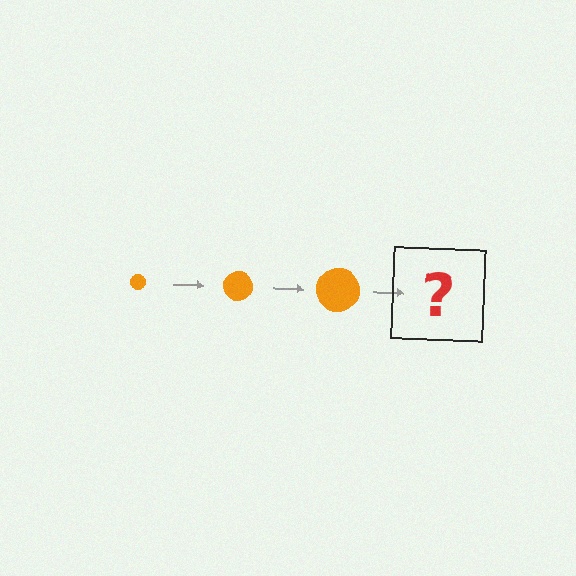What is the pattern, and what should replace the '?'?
The pattern is that the circle gets progressively larger each step. The '?' should be an orange circle, larger than the previous one.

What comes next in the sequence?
The next element should be an orange circle, larger than the previous one.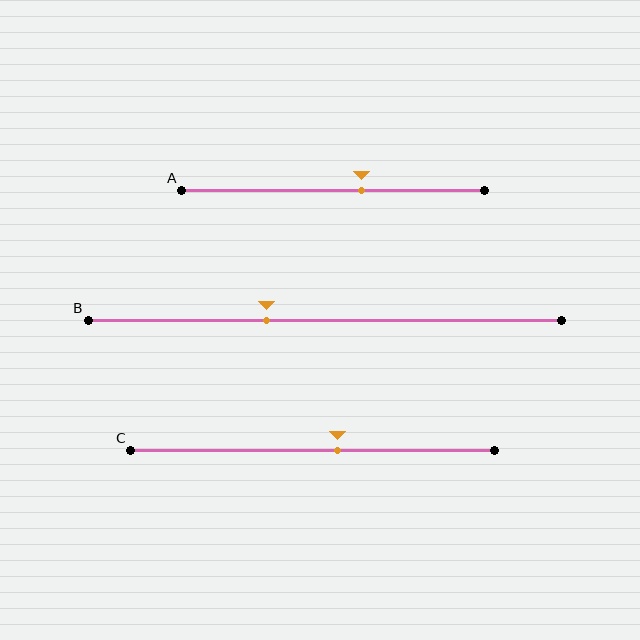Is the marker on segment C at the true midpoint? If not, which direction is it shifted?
No, the marker on segment C is shifted to the right by about 7% of the segment length.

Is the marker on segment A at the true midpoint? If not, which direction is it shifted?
No, the marker on segment A is shifted to the right by about 9% of the segment length.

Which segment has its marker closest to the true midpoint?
Segment C has its marker closest to the true midpoint.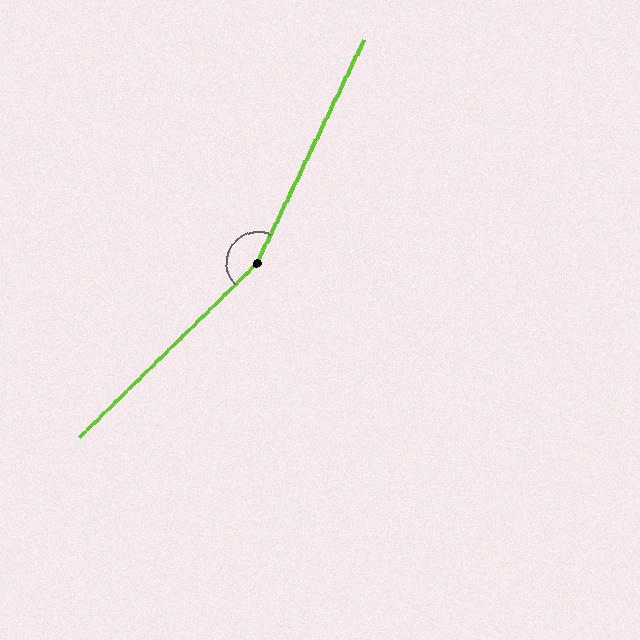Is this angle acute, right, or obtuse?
It is obtuse.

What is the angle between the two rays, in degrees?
Approximately 160 degrees.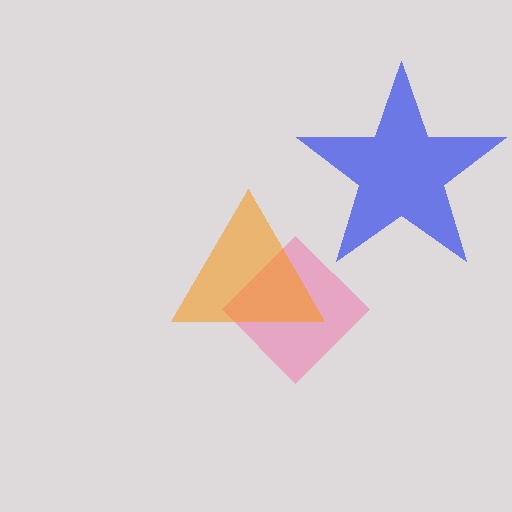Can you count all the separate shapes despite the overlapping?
Yes, there are 3 separate shapes.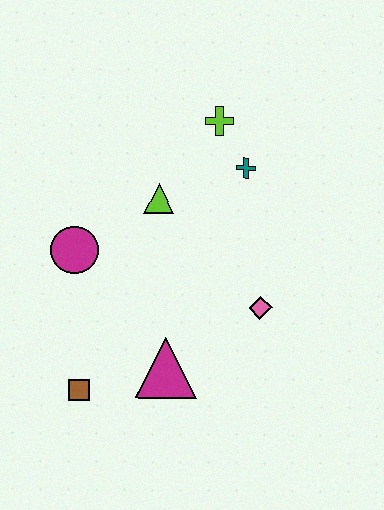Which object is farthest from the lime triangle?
The brown square is farthest from the lime triangle.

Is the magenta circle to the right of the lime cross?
No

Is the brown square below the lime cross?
Yes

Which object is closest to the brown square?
The magenta triangle is closest to the brown square.